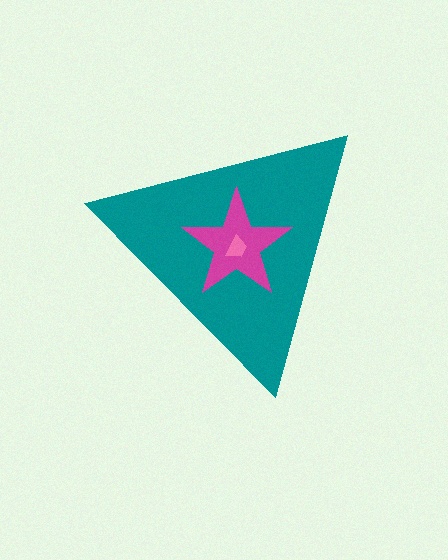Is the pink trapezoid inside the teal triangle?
Yes.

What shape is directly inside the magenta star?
The pink trapezoid.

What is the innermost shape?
The pink trapezoid.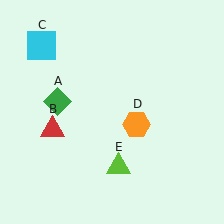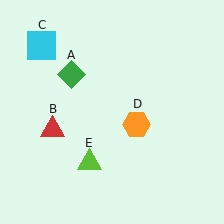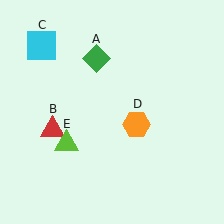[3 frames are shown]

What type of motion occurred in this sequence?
The green diamond (object A), lime triangle (object E) rotated clockwise around the center of the scene.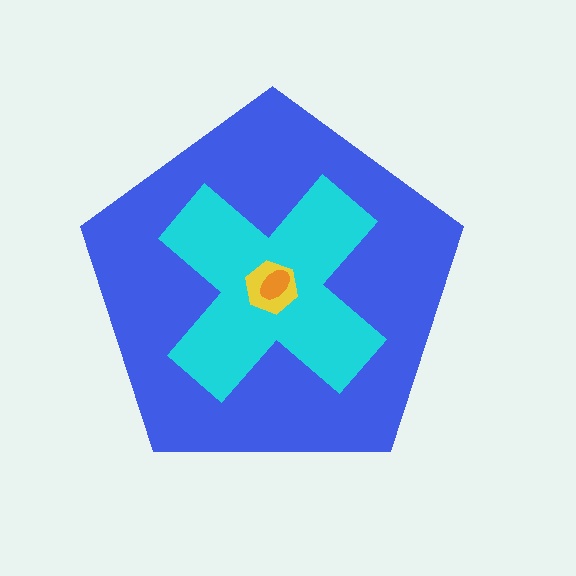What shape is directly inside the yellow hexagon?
The orange ellipse.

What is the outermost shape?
The blue pentagon.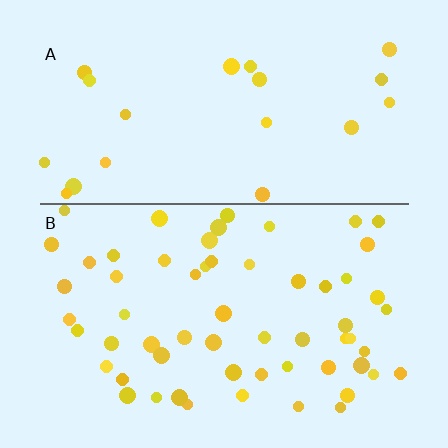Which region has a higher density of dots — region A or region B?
B (the bottom).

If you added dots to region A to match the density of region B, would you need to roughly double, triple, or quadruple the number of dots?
Approximately triple.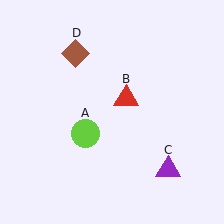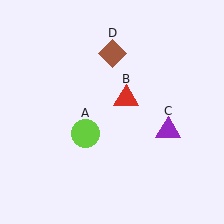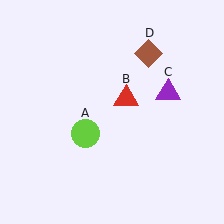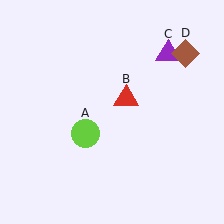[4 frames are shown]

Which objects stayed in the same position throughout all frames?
Lime circle (object A) and red triangle (object B) remained stationary.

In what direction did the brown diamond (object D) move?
The brown diamond (object D) moved right.